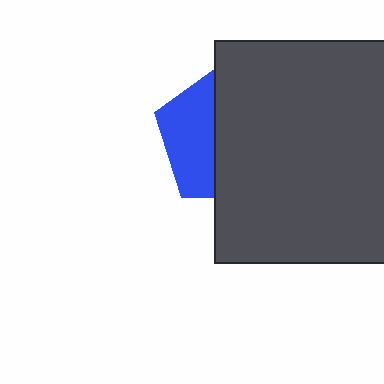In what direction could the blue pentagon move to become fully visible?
The blue pentagon could move left. That would shift it out from behind the dark gray rectangle entirely.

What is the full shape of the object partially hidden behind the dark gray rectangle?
The partially hidden object is a blue pentagon.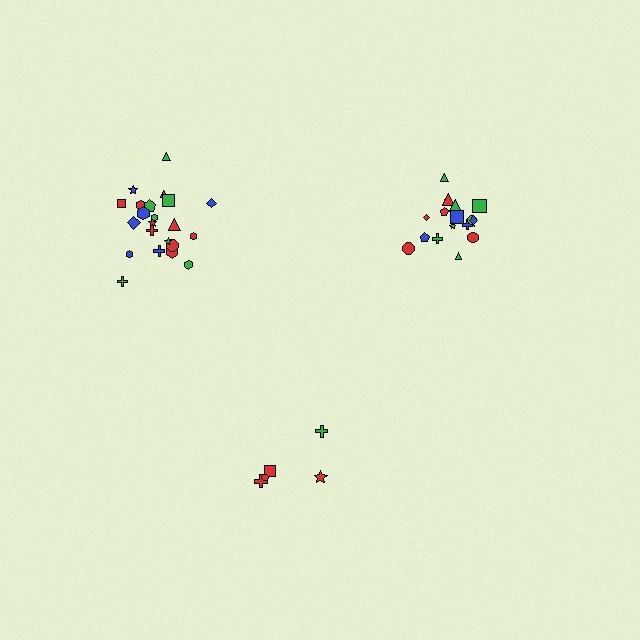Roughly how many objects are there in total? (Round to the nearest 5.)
Roughly 45 objects in total.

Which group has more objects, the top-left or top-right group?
The top-left group.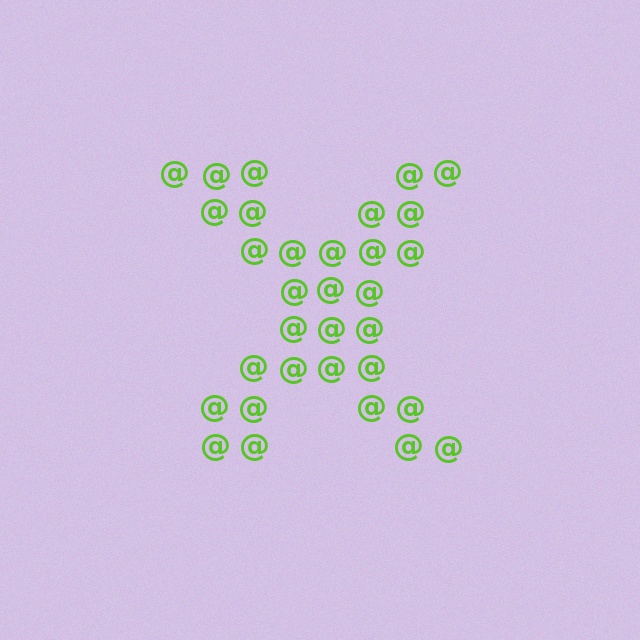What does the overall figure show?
The overall figure shows the letter X.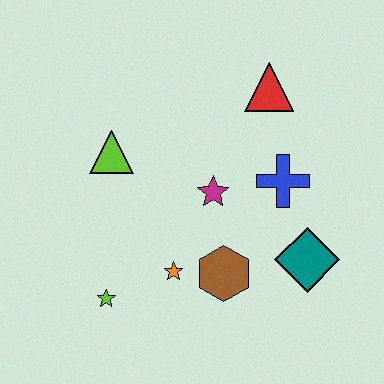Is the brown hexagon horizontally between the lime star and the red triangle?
Yes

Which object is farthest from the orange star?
The red triangle is farthest from the orange star.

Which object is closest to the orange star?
The brown hexagon is closest to the orange star.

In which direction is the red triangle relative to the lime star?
The red triangle is above the lime star.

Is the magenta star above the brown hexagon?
Yes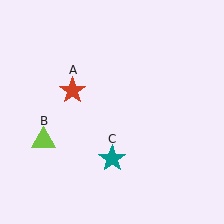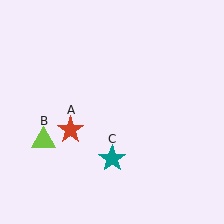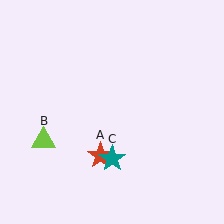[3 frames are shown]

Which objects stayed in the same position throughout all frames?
Lime triangle (object B) and teal star (object C) remained stationary.